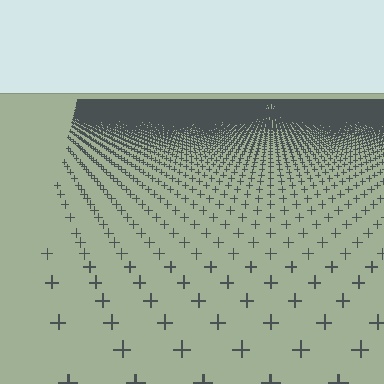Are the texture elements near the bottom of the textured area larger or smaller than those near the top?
Larger. Near the bottom, elements are closer to the viewer and appear at a bigger on-screen size.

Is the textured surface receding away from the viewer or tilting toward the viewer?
The surface is receding away from the viewer. Texture elements get smaller and denser toward the top.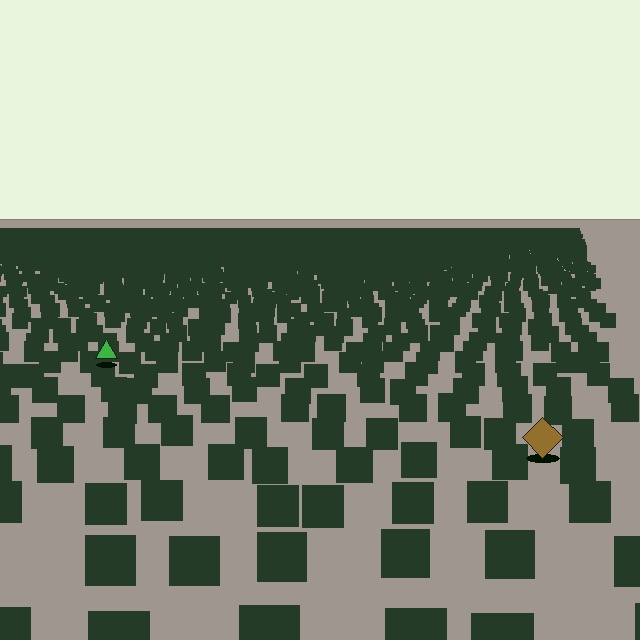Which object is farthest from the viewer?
The green triangle is farthest from the viewer. It appears smaller and the ground texture around it is denser.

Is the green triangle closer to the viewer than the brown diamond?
No. The brown diamond is closer — you can tell from the texture gradient: the ground texture is coarser near it.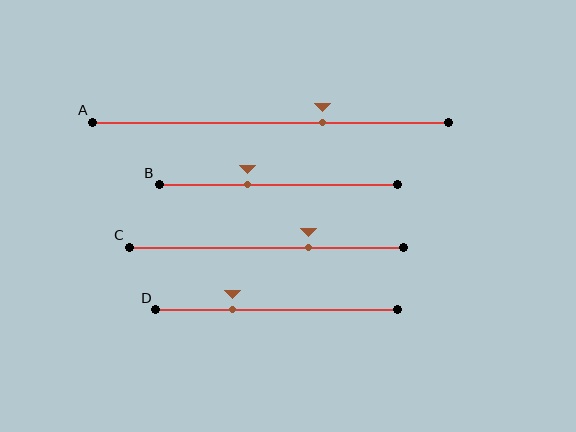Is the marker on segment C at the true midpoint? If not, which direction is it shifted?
No, the marker on segment C is shifted to the right by about 15% of the segment length.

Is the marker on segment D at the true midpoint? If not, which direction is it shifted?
No, the marker on segment D is shifted to the left by about 18% of the segment length.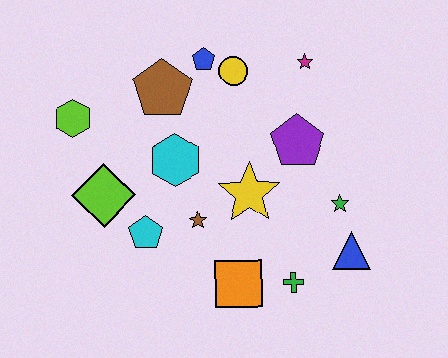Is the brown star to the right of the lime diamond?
Yes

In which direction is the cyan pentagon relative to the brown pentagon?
The cyan pentagon is below the brown pentagon.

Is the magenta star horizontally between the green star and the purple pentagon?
Yes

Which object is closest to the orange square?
The green cross is closest to the orange square.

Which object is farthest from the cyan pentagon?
The magenta star is farthest from the cyan pentagon.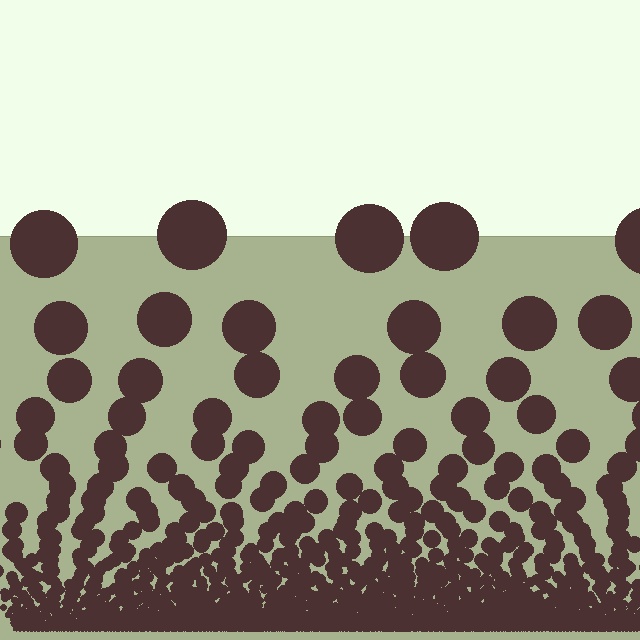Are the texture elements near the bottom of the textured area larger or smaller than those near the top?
Smaller. The gradient is inverted — elements near the bottom are smaller and denser.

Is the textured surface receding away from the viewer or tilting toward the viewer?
The surface appears to tilt toward the viewer. Texture elements get larger and sparser toward the top.